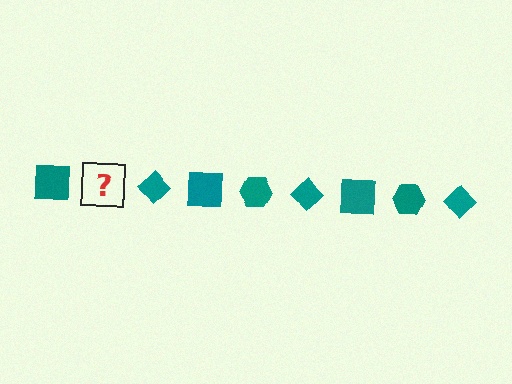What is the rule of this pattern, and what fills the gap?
The rule is that the pattern cycles through square, hexagon, diamond shapes in teal. The gap should be filled with a teal hexagon.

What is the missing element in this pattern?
The missing element is a teal hexagon.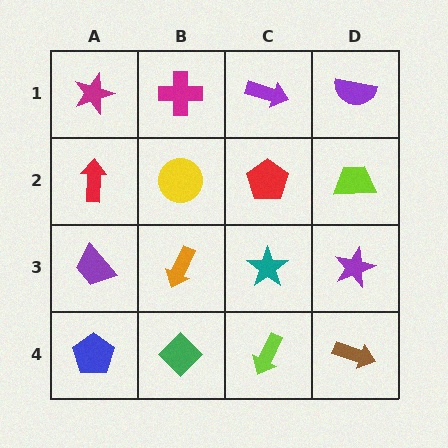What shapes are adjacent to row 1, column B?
A yellow circle (row 2, column B), a magenta star (row 1, column A), a purple arrow (row 1, column C).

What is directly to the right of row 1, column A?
A magenta cross.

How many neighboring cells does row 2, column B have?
4.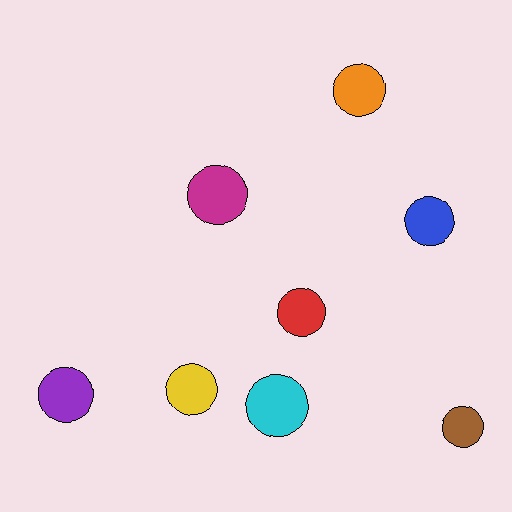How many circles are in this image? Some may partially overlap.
There are 8 circles.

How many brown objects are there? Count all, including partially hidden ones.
There is 1 brown object.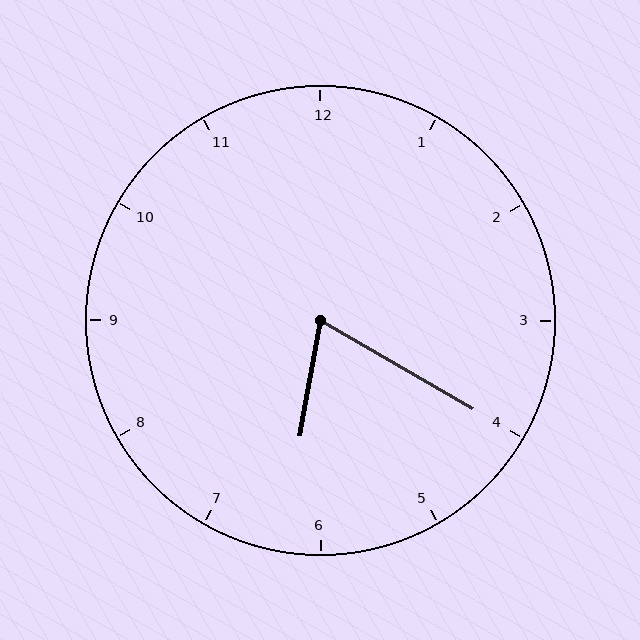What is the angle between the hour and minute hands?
Approximately 70 degrees.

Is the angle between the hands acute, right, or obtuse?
It is acute.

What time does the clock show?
6:20.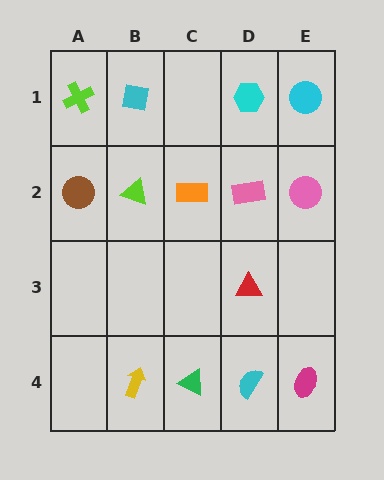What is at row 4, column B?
A yellow arrow.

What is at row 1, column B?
A cyan square.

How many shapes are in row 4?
4 shapes.